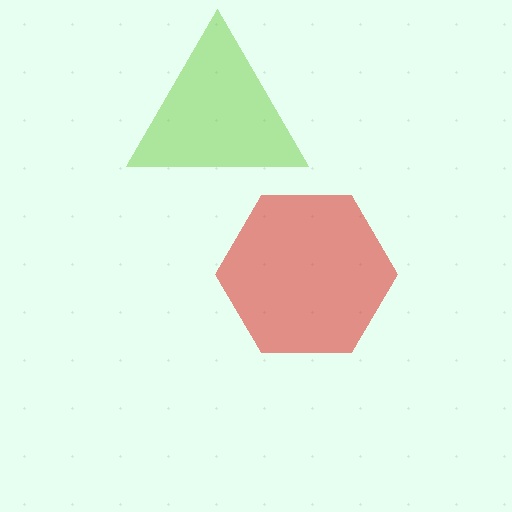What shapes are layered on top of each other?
The layered shapes are: a lime triangle, a red hexagon.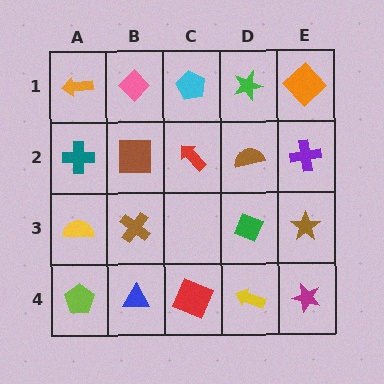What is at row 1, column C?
A cyan pentagon.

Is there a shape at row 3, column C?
No, that cell is empty.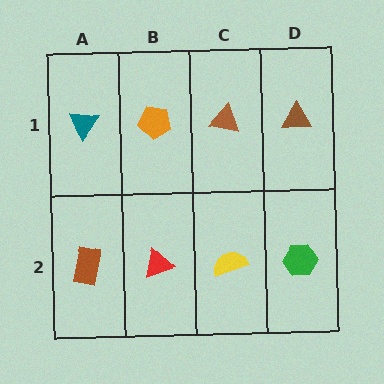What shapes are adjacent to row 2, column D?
A brown triangle (row 1, column D), a yellow semicircle (row 2, column C).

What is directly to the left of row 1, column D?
A brown triangle.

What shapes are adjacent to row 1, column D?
A green hexagon (row 2, column D), a brown triangle (row 1, column C).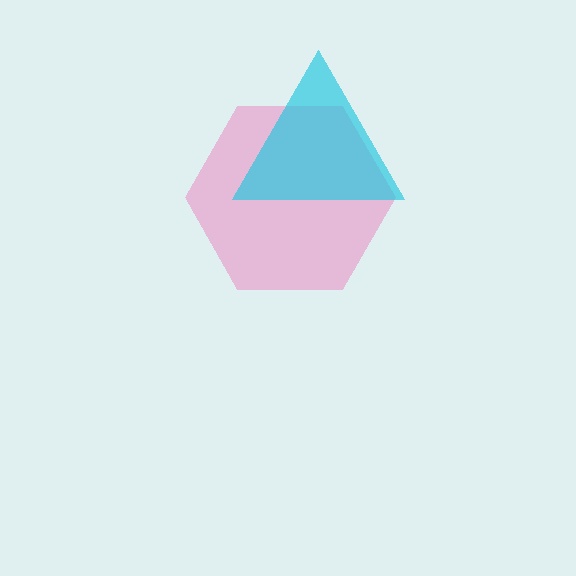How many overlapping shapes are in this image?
There are 2 overlapping shapes in the image.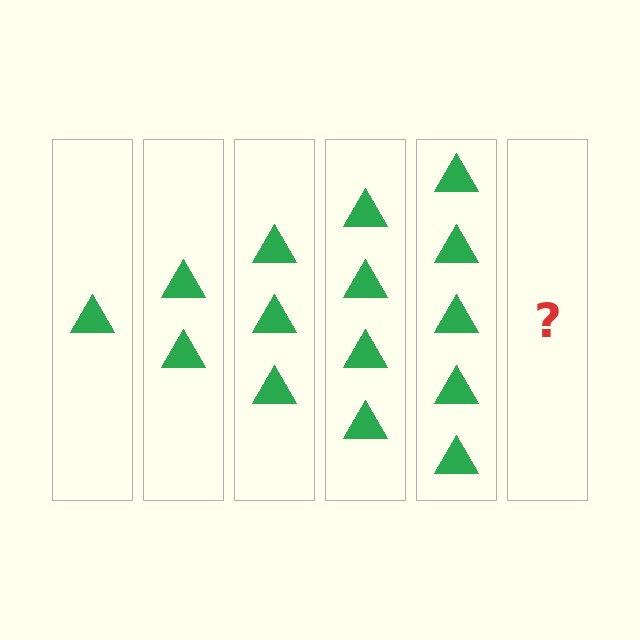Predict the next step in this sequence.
The next step is 6 triangles.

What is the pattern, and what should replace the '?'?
The pattern is that each step adds one more triangle. The '?' should be 6 triangles.